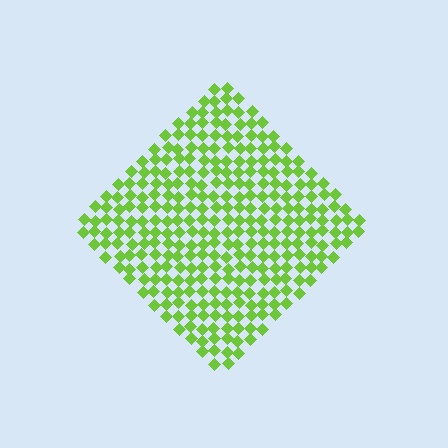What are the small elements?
The small elements are diamonds.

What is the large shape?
The large shape is a diamond.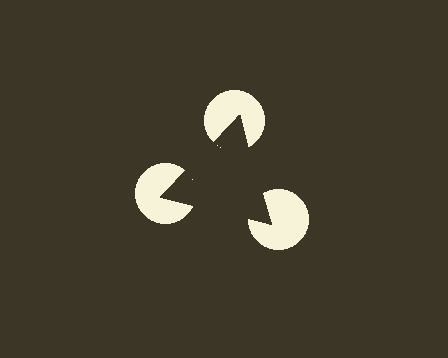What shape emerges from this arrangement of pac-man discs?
An illusory triangle — its edges are inferred from the aligned wedge cuts in the pac-man discs, not physically drawn.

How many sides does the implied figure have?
3 sides.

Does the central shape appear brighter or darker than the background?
It typically appears slightly darker than the background, even though no actual brightness change is drawn.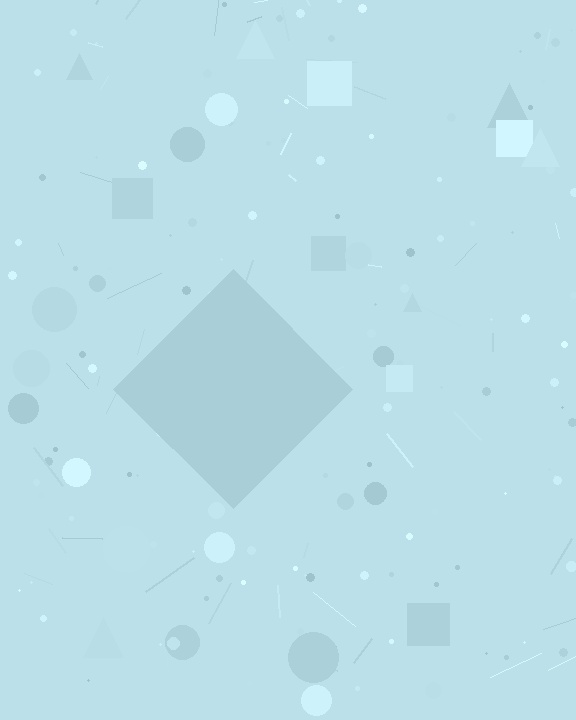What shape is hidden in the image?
A diamond is hidden in the image.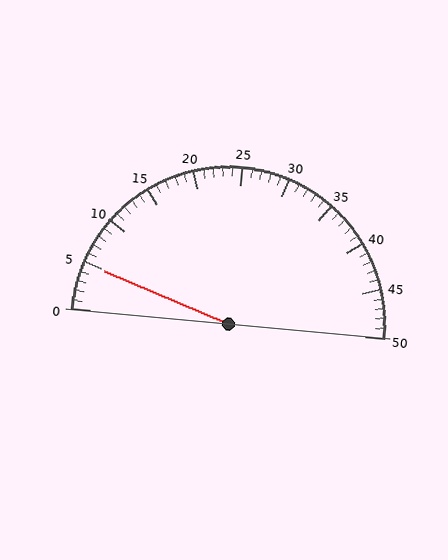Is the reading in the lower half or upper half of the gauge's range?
The reading is in the lower half of the range (0 to 50).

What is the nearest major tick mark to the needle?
The nearest major tick mark is 5.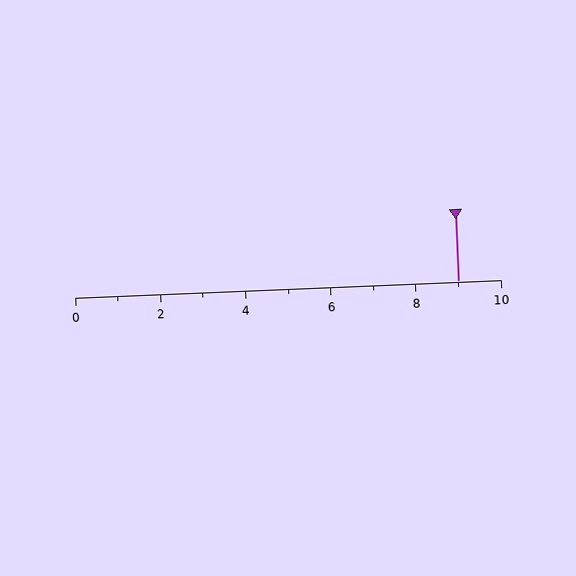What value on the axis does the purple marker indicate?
The marker indicates approximately 9.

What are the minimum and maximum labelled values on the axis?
The axis runs from 0 to 10.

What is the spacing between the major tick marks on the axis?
The major ticks are spaced 2 apart.